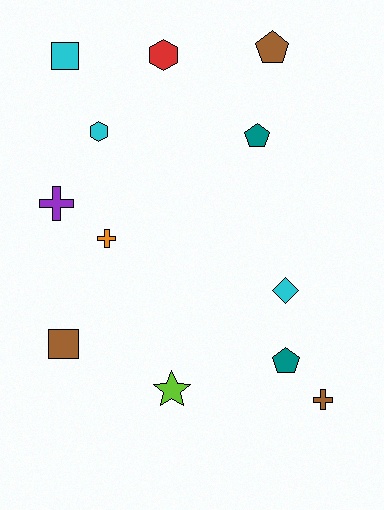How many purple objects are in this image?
There is 1 purple object.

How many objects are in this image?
There are 12 objects.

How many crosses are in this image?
There are 3 crosses.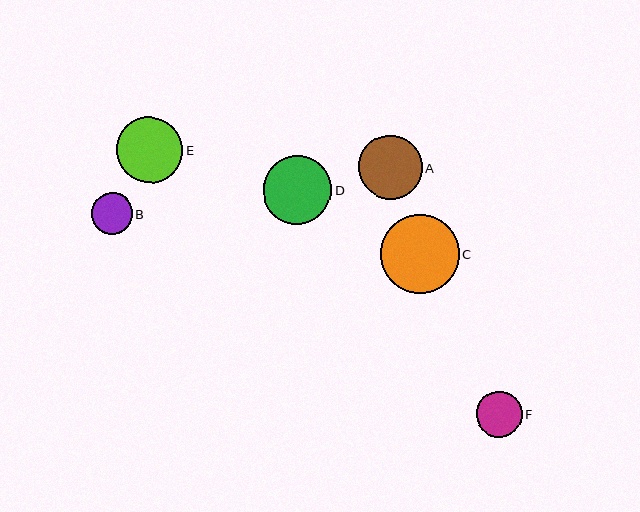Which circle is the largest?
Circle C is the largest with a size of approximately 79 pixels.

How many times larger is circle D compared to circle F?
Circle D is approximately 1.5 times the size of circle F.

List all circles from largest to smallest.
From largest to smallest: C, D, E, A, F, B.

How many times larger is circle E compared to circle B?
Circle E is approximately 1.6 times the size of circle B.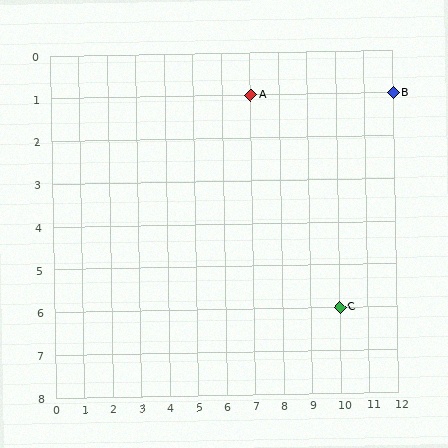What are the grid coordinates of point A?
Point A is at grid coordinates (7, 1).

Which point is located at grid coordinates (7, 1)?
Point A is at (7, 1).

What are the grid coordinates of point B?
Point B is at grid coordinates (12, 1).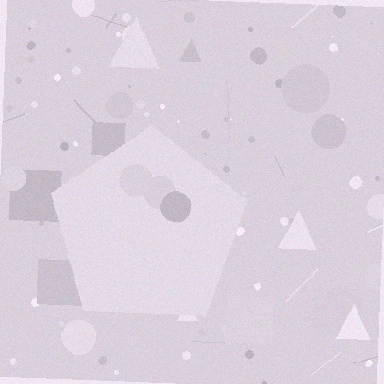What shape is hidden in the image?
A pentagon is hidden in the image.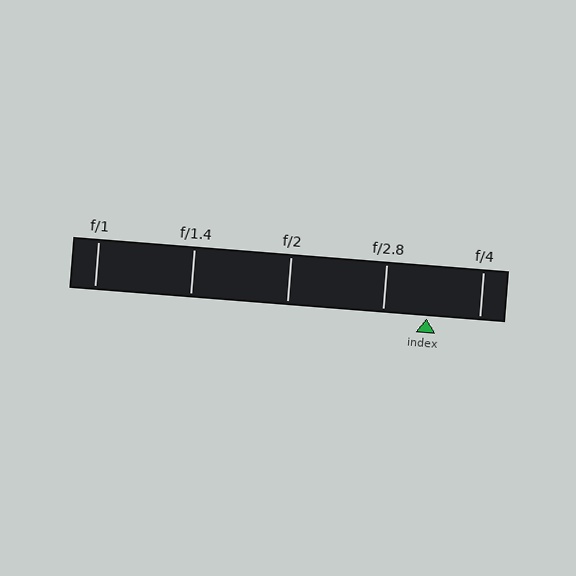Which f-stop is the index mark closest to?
The index mark is closest to f/2.8.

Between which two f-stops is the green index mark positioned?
The index mark is between f/2.8 and f/4.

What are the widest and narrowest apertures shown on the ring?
The widest aperture shown is f/1 and the narrowest is f/4.